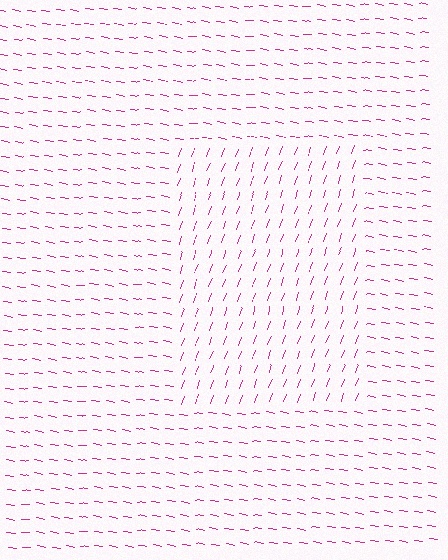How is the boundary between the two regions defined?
The boundary is defined purely by a change in line orientation (approximately 80 degrees difference). All lines are the same color and thickness.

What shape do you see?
I see a rectangle.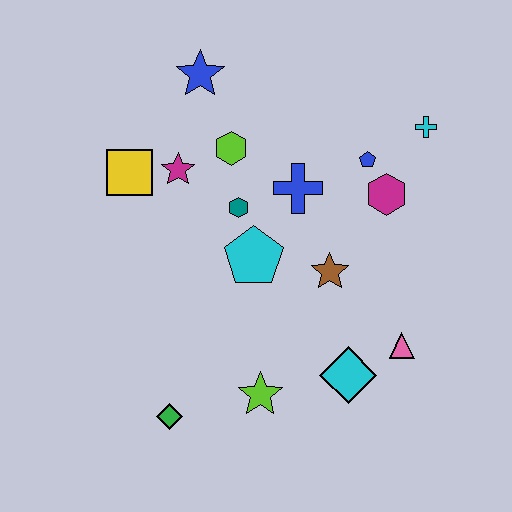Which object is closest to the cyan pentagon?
The teal hexagon is closest to the cyan pentagon.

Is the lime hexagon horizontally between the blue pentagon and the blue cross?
No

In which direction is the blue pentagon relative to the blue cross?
The blue pentagon is to the right of the blue cross.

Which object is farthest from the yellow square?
The pink triangle is farthest from the yellow square.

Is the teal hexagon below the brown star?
No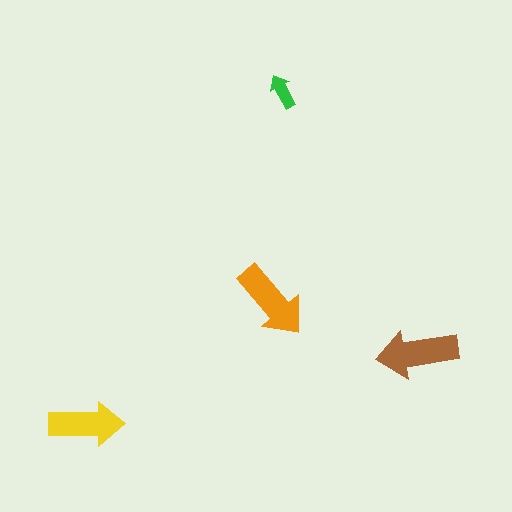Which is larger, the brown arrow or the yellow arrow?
The brown one.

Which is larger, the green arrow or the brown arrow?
The brown one.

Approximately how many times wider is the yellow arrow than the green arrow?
About 2 times wider.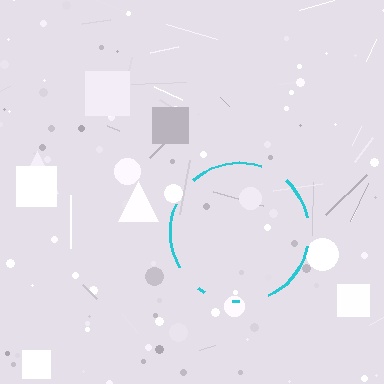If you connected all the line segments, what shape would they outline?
They would outline a circle.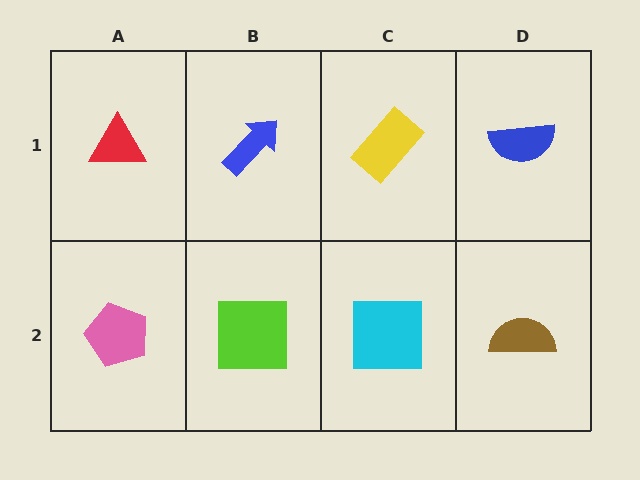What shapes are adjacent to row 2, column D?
A blue semicircle (row 1, column D), a cyan square (row 2, column C).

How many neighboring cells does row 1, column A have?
2.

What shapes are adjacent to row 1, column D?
A brown semicircle (row 2, column D), a yellow rectangle (row 1, column C).